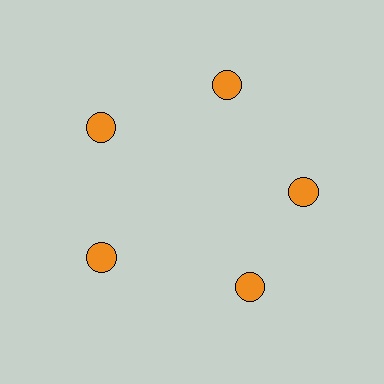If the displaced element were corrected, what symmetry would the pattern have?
It would have 5-fold rotational symmetry — the pattern would map onto itself every 72 degrees.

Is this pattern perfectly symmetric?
No. The 5 orange circles are arranged in a ring, but one element near the 5 o'clock position is rotated out of alignment along the ring, breaking the 5-fold rotational symmetry.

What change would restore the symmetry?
The symmetry would be restored by rotating it back into even spacing with its neighbors so that all 5 circles sit at equal angles and equal distance from the center.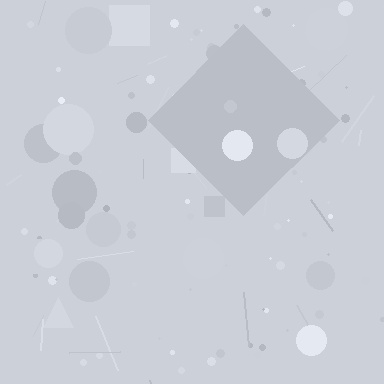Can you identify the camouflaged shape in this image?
The camouflaged shape is a diamond.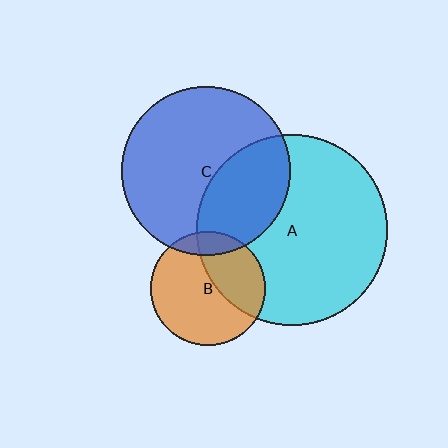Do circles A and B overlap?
Yes.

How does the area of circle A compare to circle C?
Approximately 1.3 times.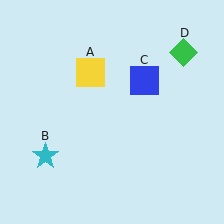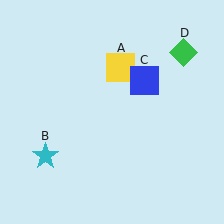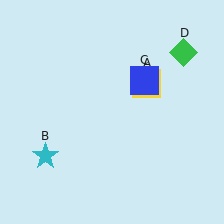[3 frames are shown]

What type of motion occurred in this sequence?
The yellow square (object A) rotated clockwise around the center of the scene.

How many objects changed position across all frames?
1 object changed position: yellow square (object A).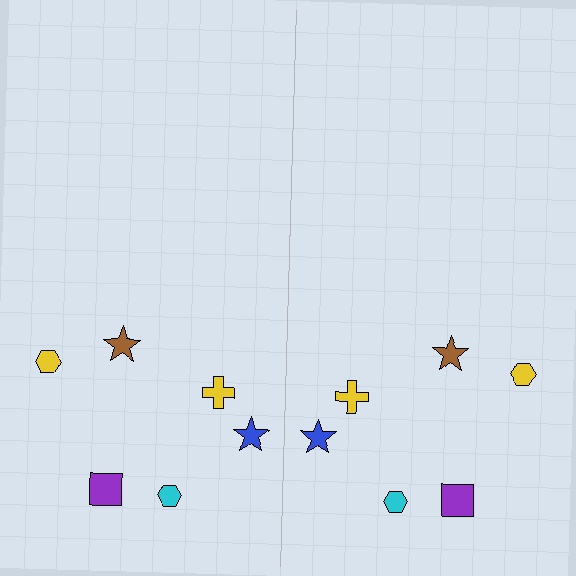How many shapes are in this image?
There are 12 shapes in this image.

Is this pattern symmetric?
Yes, this pattern has bilateral (reflection) symmetry.